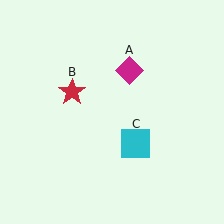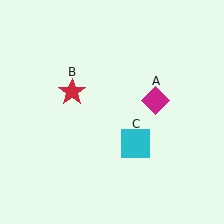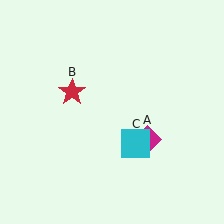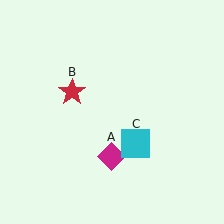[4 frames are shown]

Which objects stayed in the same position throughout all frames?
Red star (object B) and cyan square (object C) remained stationary.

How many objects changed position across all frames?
1 object changed position: magenta diamond (object A).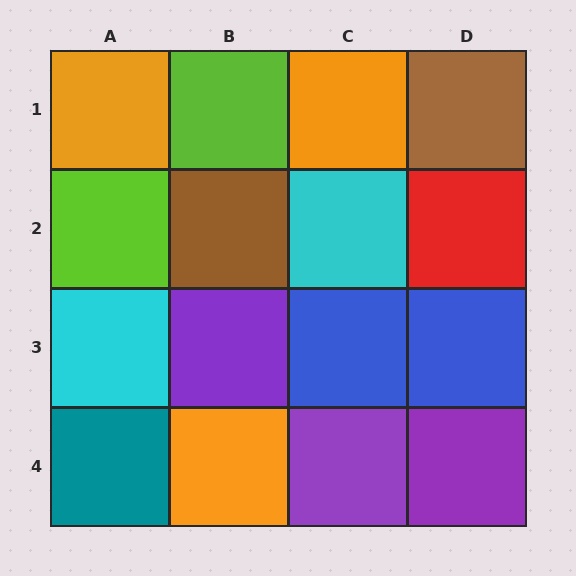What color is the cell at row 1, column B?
Lime.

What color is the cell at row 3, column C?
Blue.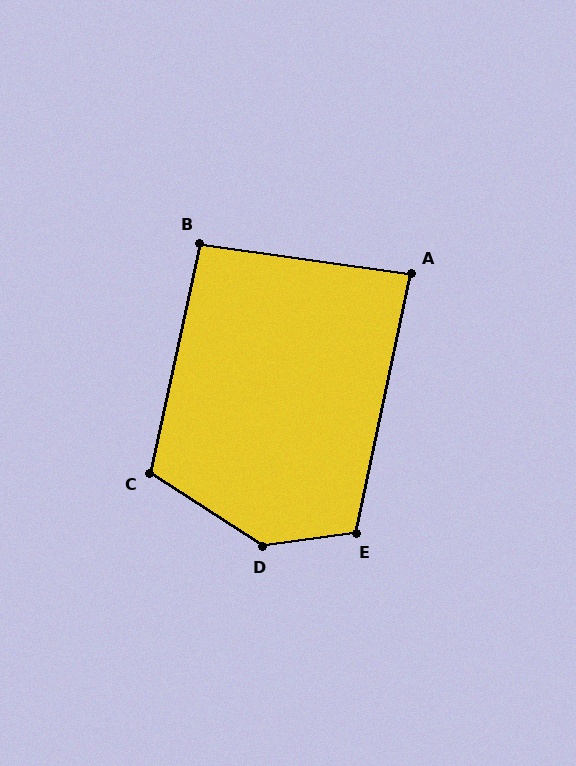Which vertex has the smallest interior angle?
A, at approximately 86 degrees.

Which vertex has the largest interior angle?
D, at approximately 139 degrees.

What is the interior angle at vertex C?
Approximately 111 degrees (obtuse).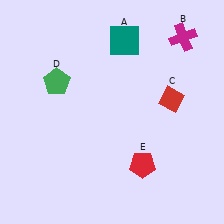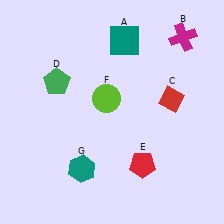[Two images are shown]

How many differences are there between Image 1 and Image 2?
There are 2 differences between the two images.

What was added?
A lime circle (F), a teal hexagon (G) were added in Image 2.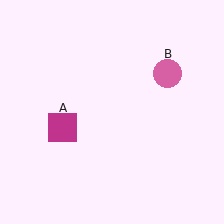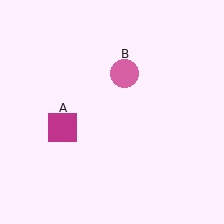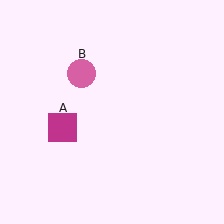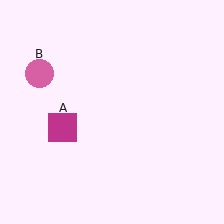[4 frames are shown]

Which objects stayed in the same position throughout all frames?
Magenta square (object A) remained stationary.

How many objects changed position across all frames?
1 object changed position: pink circle (object B).